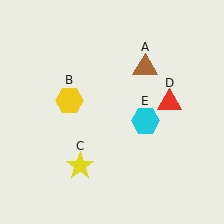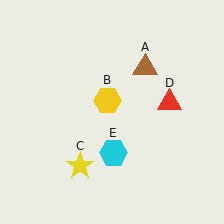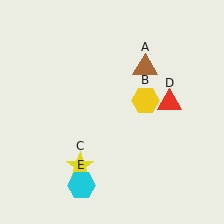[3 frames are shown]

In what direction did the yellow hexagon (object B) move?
The yellow hexagon (object B) moved right.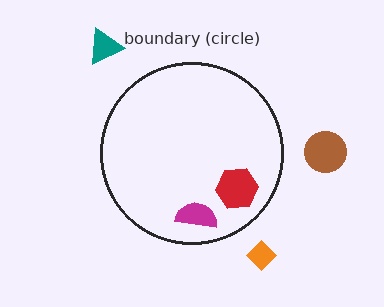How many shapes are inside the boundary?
2 inside, 3 outside.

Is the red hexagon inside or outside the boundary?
Inside.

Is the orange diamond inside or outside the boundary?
Outside.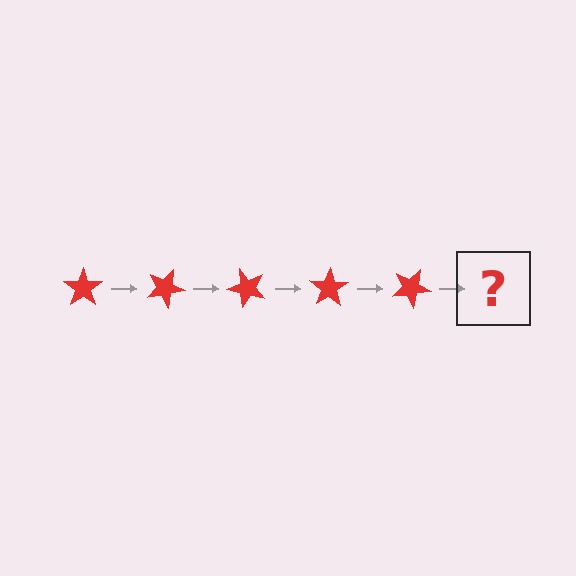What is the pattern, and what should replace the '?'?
The pattern is that the star rotates 25 degrees each step. The '?' should be a red star rotated 125 degrees.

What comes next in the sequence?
The next element should be a red star rotated 125 degrees.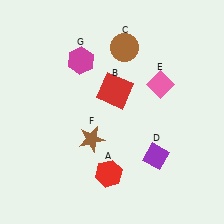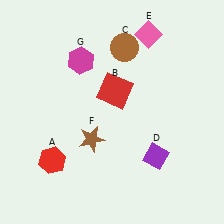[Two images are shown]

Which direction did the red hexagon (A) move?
The red hexagon (A) moved left.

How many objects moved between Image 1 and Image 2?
2 objects moved between the two images.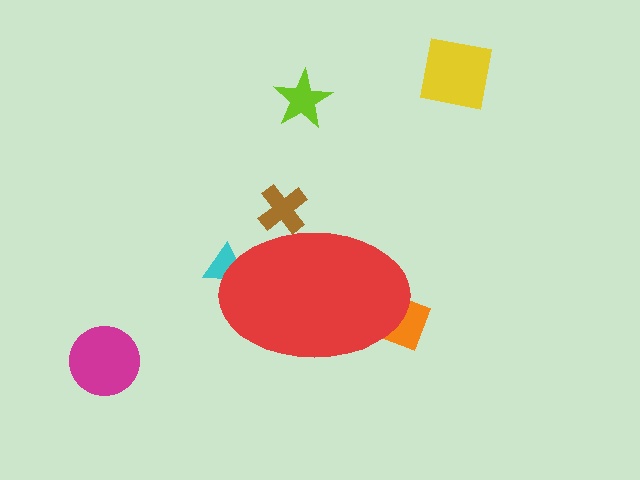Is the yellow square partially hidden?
No, the yellow square is fully visible.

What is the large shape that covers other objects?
A red ellipse.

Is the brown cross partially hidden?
Yes, the brown cross is partially hidden behind the red ellipse.